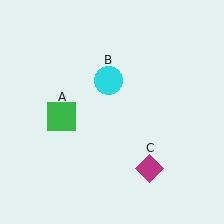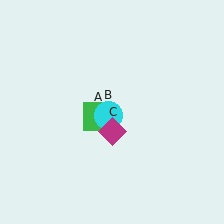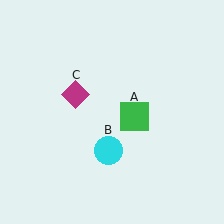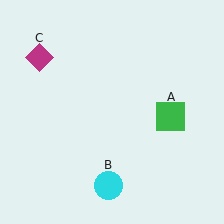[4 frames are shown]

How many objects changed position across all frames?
3 objects changed position: green square (object A), cyan circle (object B), magenta diamond (object C).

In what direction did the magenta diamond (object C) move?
The magenta diamond (object C) moved up and to the left.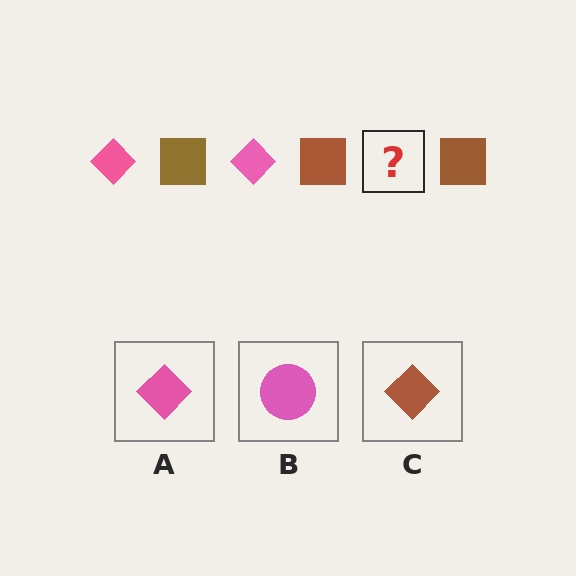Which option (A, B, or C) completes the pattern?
A.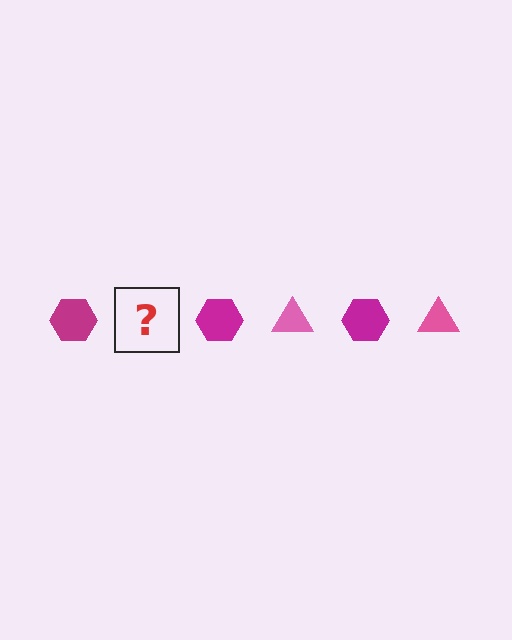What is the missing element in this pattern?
The missing element is a pink triangle.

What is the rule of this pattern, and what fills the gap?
The rule is that the pattern alternates between magenta hexagon and pink triangle. The gap should be filled with a pink triangle.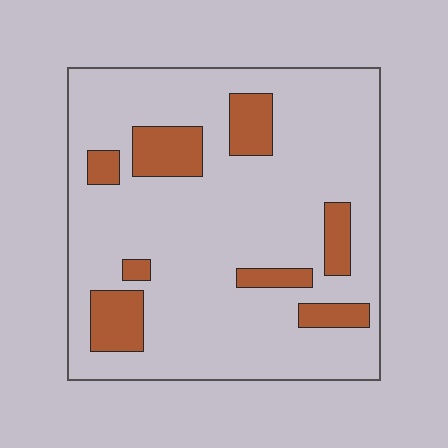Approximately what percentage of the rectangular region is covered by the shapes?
Approximately 15%.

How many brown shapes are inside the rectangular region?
8.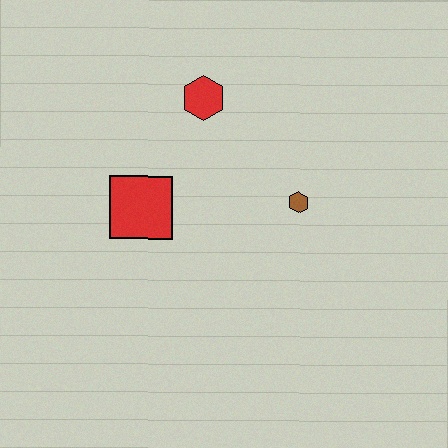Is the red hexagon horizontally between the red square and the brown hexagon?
Yes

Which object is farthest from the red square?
The brown hexagon is farthest from the red square.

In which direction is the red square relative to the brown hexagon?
The red square is to the left of the brown hexagon.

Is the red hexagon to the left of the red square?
No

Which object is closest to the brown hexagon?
The red hexagon is closest to the brown hexagon.